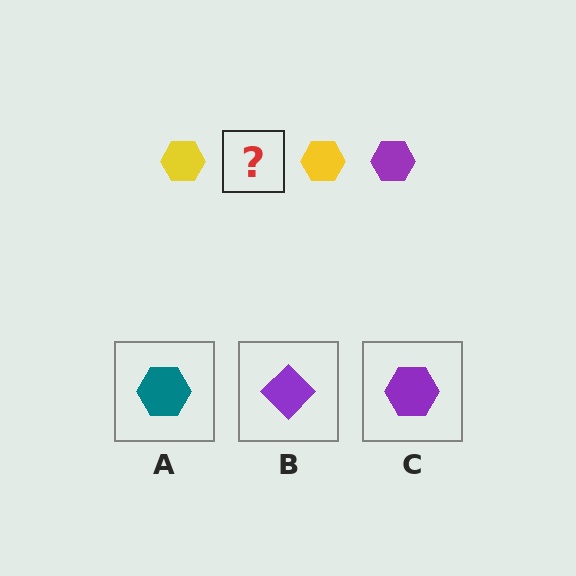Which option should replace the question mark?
Option C.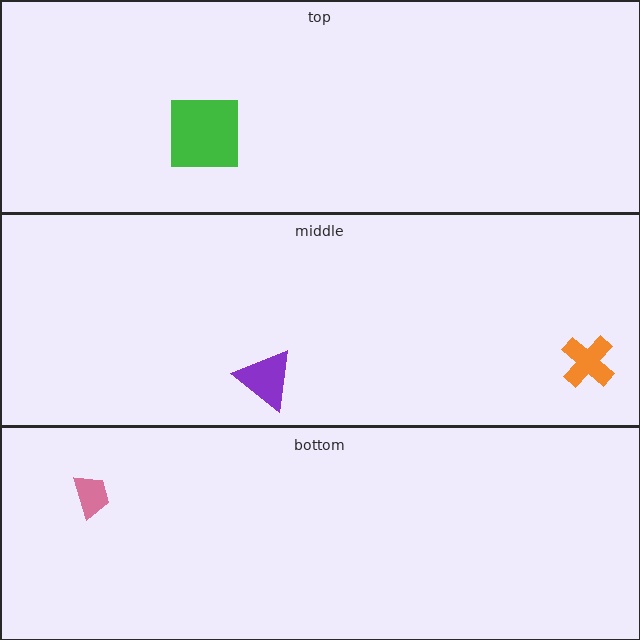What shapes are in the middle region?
The orange cross, the purple triangle.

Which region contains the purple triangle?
The middle region.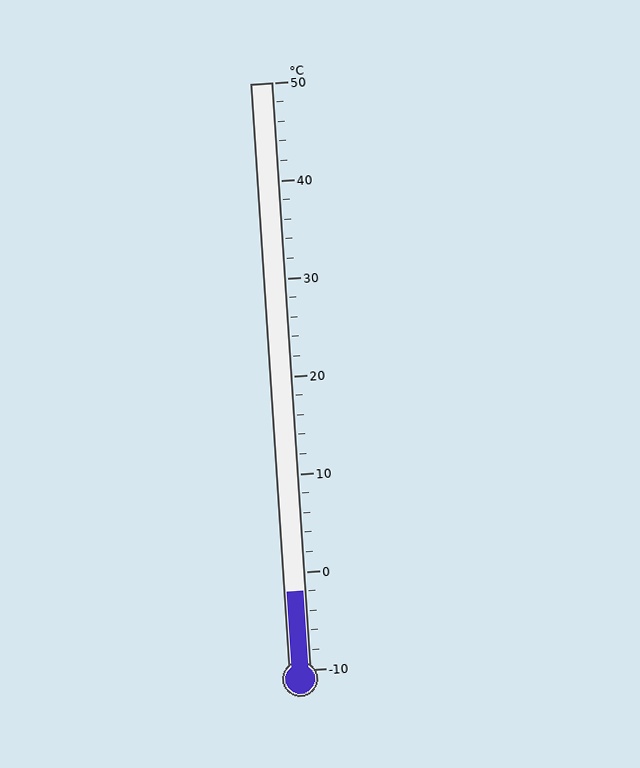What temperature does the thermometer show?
The thermometer shows approximately -2°C.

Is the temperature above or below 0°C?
The temperature is below 0°C.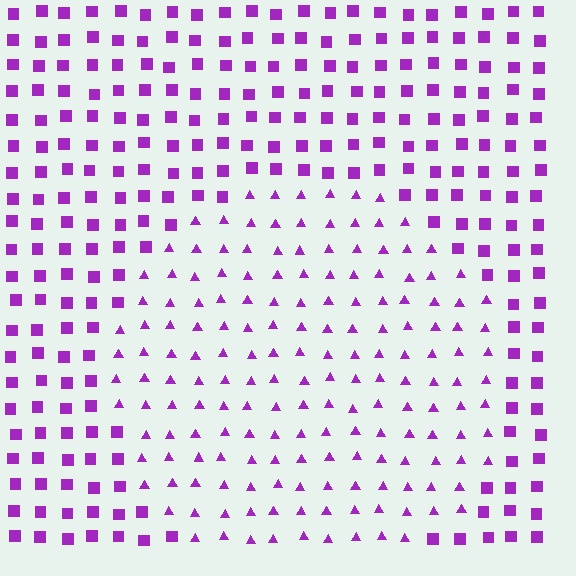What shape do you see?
I see a circle.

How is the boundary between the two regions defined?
The boundary is defined by a change in element shape: triangles inside vs. squares outside. All elements share the same color and spacing.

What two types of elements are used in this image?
The image uses triangles inside the circle region and squares outside it.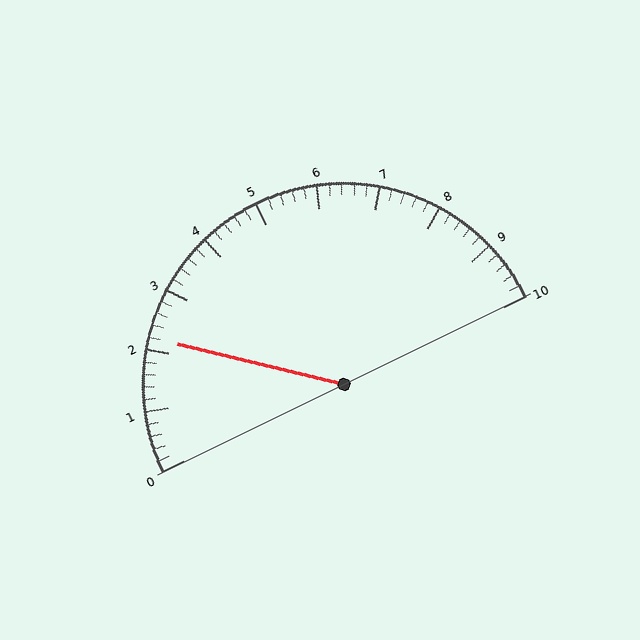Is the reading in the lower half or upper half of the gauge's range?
The reading is in the lower half of the range (0 to 10).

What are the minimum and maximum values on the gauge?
The gauge ranges from 0 to 10.